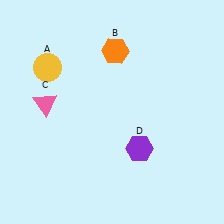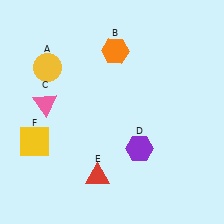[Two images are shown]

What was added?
A red triangle (E), a yellow square (F) were added in Image 2.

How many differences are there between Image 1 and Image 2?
There are 2 differences between the two images.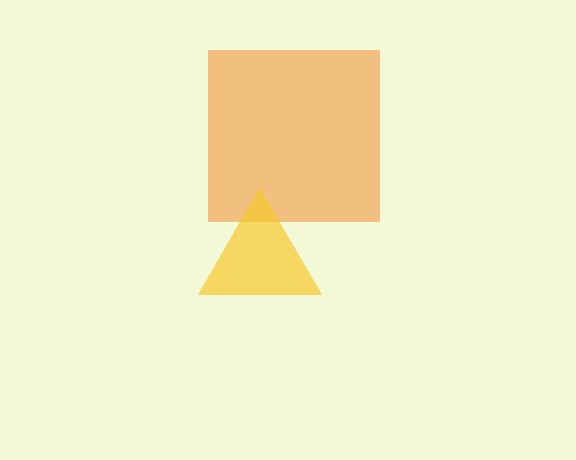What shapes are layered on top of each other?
The layered shapes are: an orange square, a yellow triangle.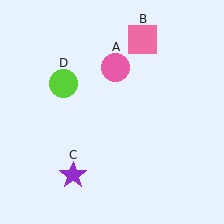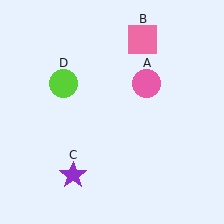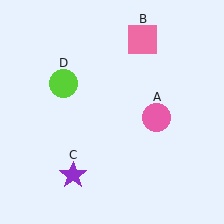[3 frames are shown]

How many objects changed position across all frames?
1 object changed position: pink circle (object A).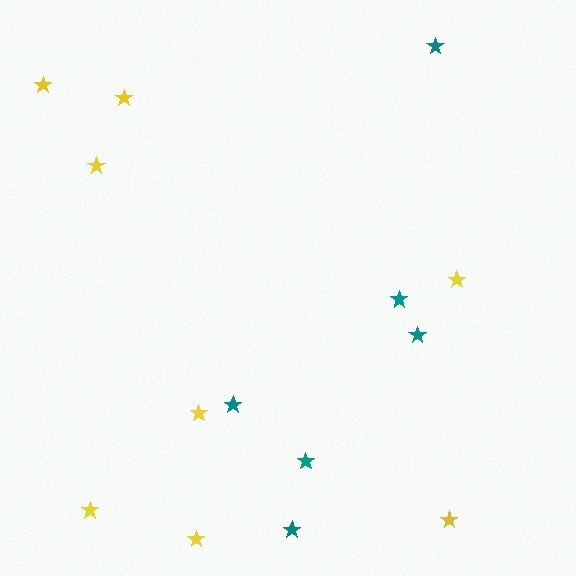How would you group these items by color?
There are 2 groups: one group of teal stars (6) and one group of yellow stars (8).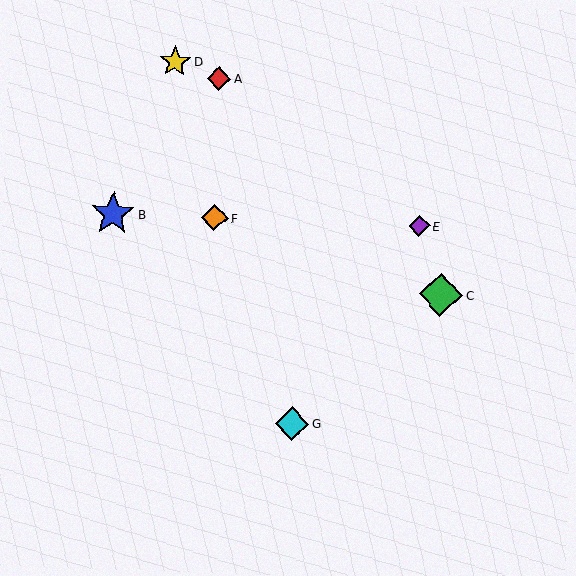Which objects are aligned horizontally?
Objects B, E, F are aligned horizontally.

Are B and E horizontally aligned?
Yes, both are at y≈214.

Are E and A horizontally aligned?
No, E is at y≈226 and A is at y≈79.